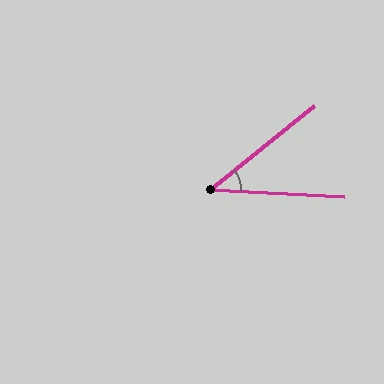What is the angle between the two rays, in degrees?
Approximately 42 degrees.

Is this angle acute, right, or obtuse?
It is acute.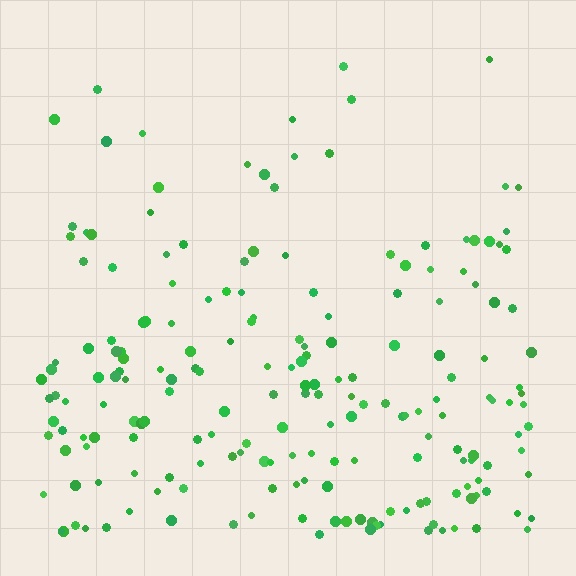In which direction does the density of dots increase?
From top to bottom, with the bottom side densest.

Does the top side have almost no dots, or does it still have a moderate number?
Still a moderate number, just noticeably fewer than the bottom.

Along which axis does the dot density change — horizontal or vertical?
Vertical.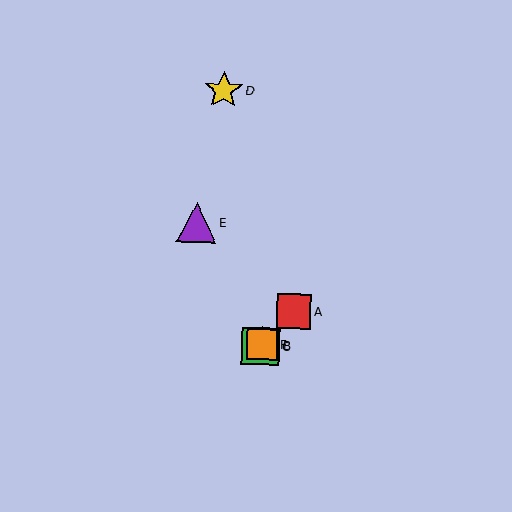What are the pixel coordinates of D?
Object D is at (224, 90).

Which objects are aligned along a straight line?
Objects A, B, C, F are aligned along a straight line.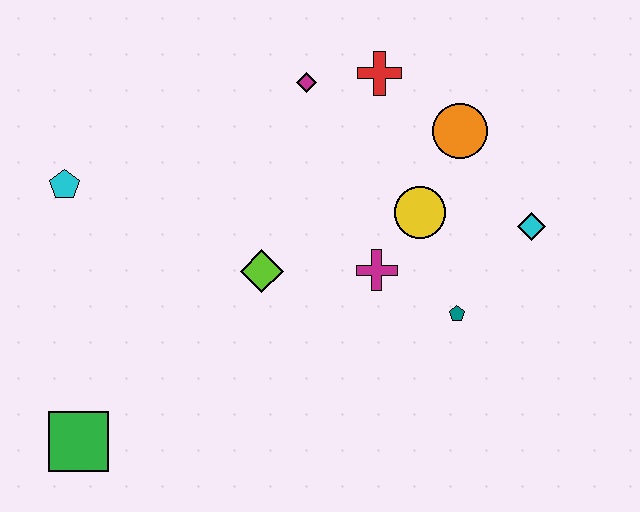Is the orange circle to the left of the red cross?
No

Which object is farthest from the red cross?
The green square is farthest from the red cross.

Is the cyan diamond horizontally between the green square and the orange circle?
No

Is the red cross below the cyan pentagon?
No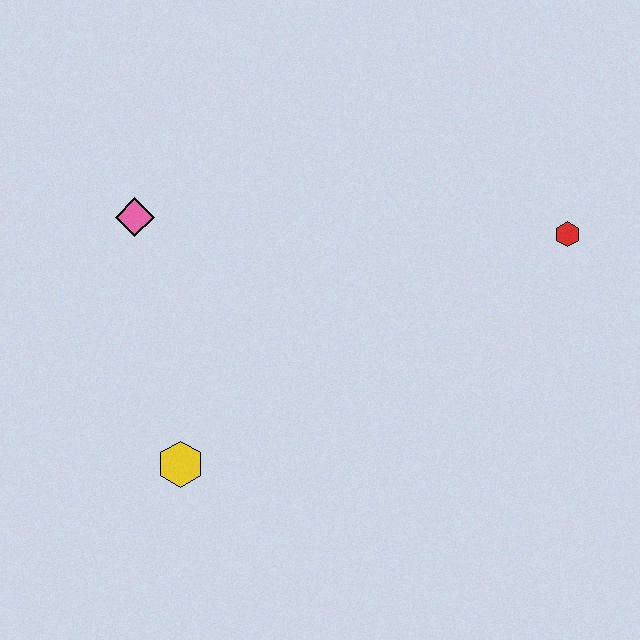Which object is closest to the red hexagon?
The pink diamond is closest to the red hexagon.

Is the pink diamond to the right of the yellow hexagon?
No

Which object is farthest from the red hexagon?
The yellow hexagon is farthest from the red hexagon.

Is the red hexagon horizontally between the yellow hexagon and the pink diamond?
No